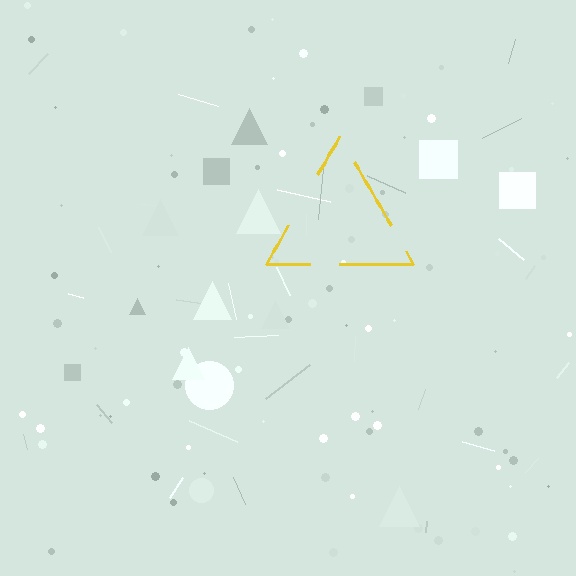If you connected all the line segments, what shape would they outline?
They would outline a triangle.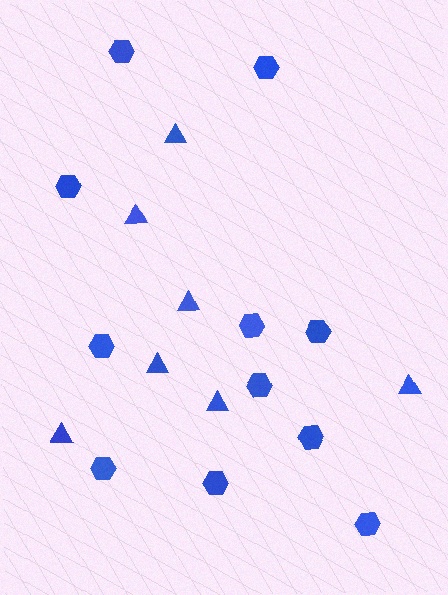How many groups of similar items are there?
There are 2 groups: one group of hexagons (11) and one group of triangles (7).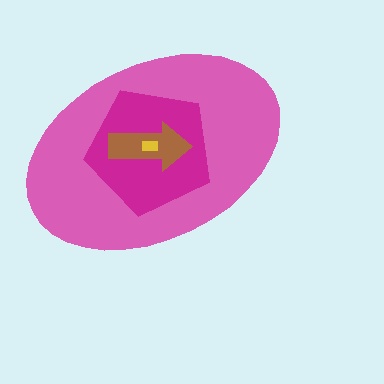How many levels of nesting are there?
4.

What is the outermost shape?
The pink ellipse.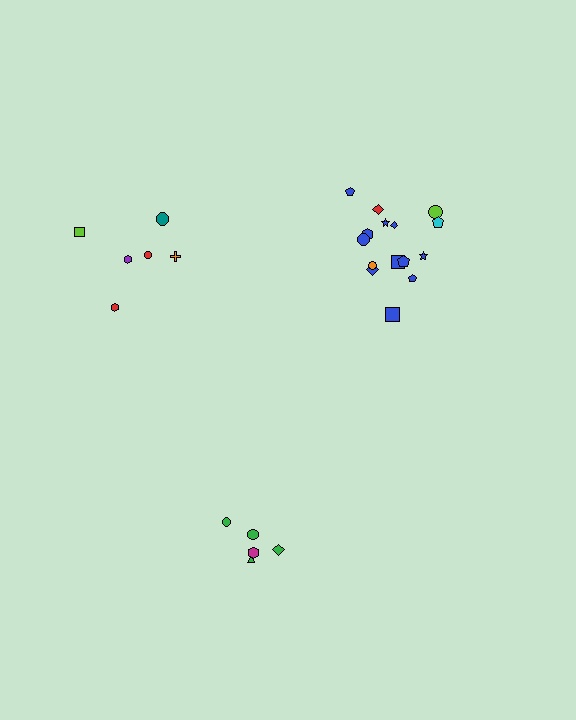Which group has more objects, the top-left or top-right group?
The top-right group.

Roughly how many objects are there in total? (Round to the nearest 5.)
Roughly 25 objects in total.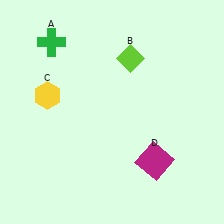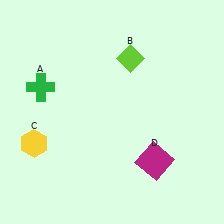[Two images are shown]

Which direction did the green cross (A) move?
The green cross (A) moved down.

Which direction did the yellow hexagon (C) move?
The yellow hexagon (C) moved down.